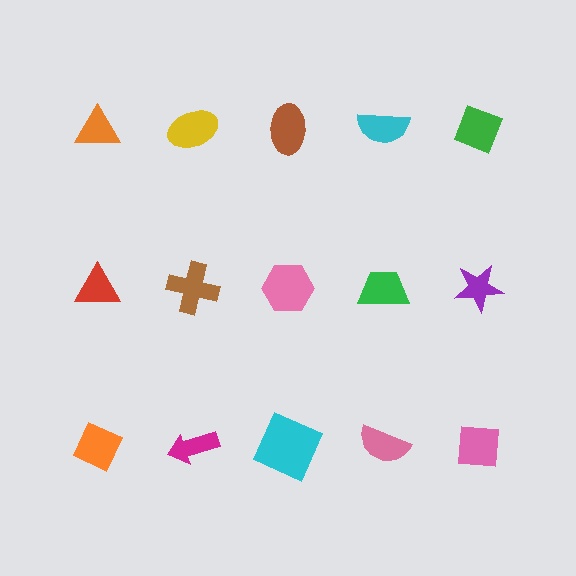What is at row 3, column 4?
A pink semicircle.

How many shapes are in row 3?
5 shapes.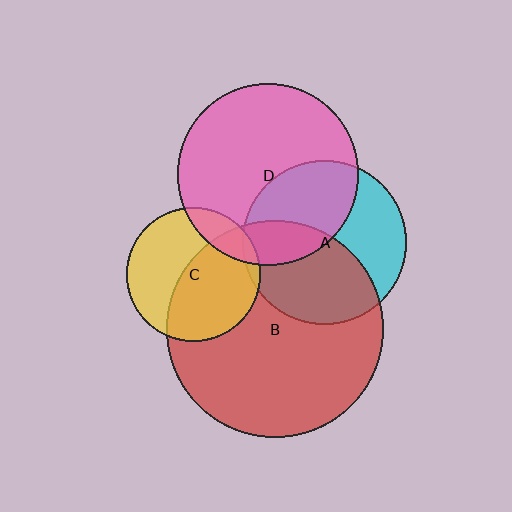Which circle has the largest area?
Circle B (red).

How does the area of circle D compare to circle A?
Approximately 1.2 times.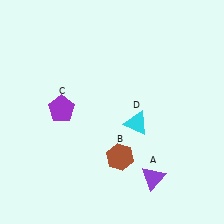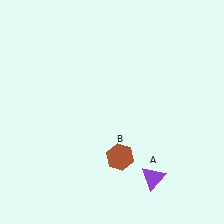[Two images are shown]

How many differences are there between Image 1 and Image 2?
There are 2 differences between the two images.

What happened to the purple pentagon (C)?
The purple pentagon (C) was removed in Image 2. It was in the top-left area of Image 1.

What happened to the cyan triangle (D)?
The cyan triangle (D) was removed in Image 2. It was in the bottom-right area of Image 1.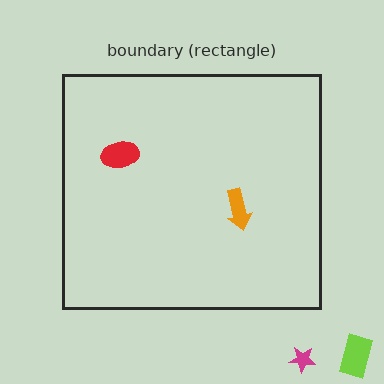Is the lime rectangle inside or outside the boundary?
Outside.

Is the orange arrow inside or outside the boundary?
Inside.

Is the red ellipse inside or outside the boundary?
Inside.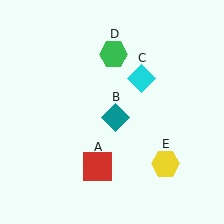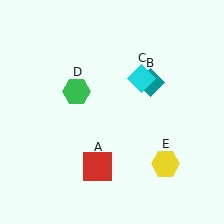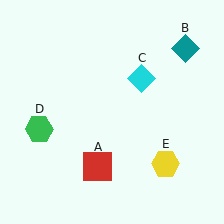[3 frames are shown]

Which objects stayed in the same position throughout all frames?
Red square (object A) and cyan diamond (object C) and yellow hexagon (object E) remained stationary.